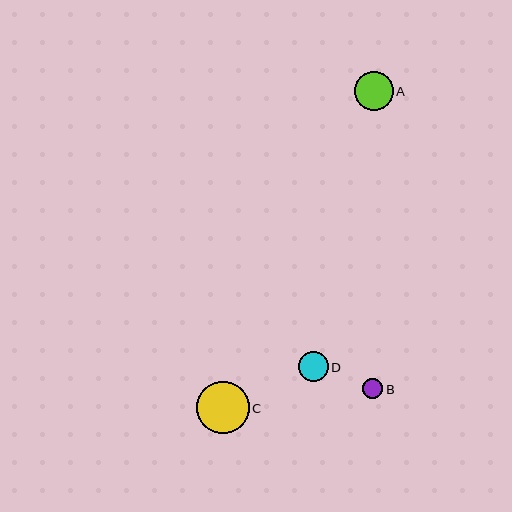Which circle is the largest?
Circle C is the largest with a size of approximately 52 pixels.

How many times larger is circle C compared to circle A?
Circle C is approximately 1.3 times the size of circle A.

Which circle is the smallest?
Circle B is the smallest with a size of approximately 20 pixels.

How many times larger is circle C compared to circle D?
Circle C is approximately 1.7 times the size of circle D.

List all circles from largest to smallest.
From largest to smallest: C, A, D, B.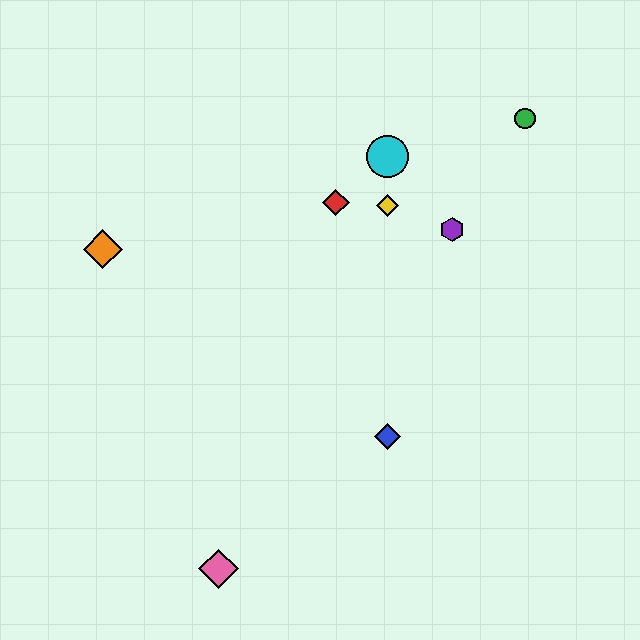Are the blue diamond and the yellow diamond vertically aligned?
Yes, both are at x≈388.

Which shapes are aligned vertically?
The blue diamond, the yellow diamond, the cyan circle are aligned vertically.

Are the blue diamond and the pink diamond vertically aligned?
No, the blue diamond is at x≈388 and the pink diamond is at x≈219.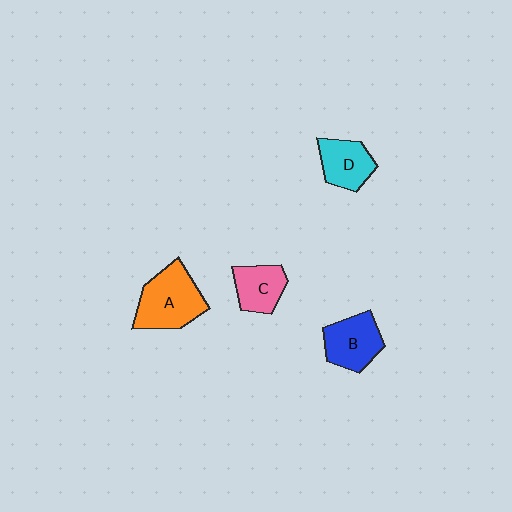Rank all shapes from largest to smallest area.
From largest to smallest: A (orange), B (blue), D (cyan), C (pink).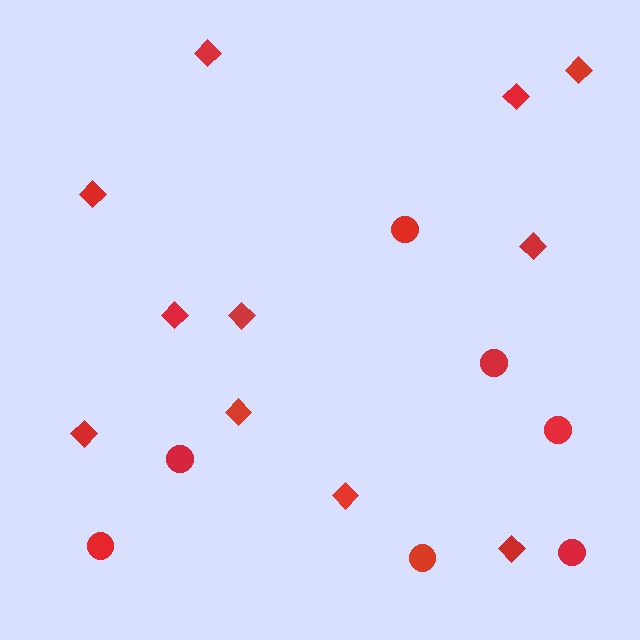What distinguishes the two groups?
There are 2 groups: one group of diamonds (11) and one group of circles (7).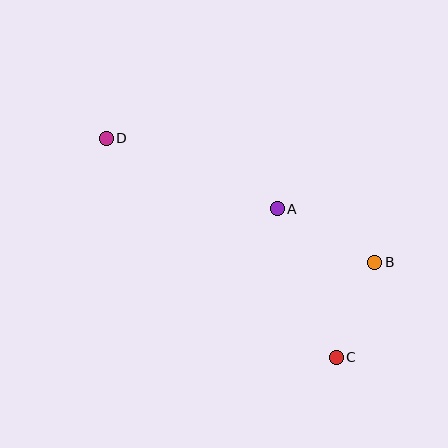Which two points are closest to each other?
Points B and C are closest to each other.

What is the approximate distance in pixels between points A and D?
The distance between A and D is approximately 185 pixels.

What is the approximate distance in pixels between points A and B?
The distance between A and B is approximately 111 pixels.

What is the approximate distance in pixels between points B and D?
The distance between B and D is approximately 296 pixels.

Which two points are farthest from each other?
Points C and D are farthest from each other.